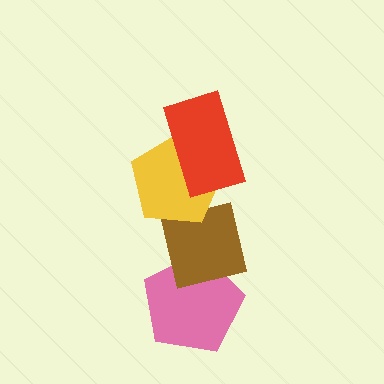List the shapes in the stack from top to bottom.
From top to bottom: the red rectangle, the yellow pentagon, the brown square, the pink pentagon.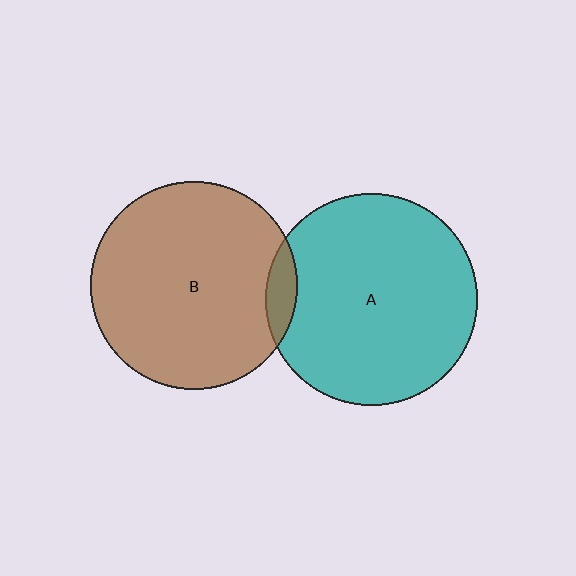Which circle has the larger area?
Circle A (teal).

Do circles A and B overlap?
Yes.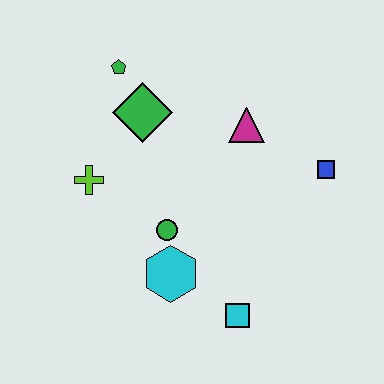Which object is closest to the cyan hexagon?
The green circle is closest to the cyan hexagon.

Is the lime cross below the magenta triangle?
Yes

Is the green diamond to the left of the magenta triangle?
Yes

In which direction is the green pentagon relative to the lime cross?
The green pentagon is above the lime cross.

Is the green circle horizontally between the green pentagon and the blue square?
Yes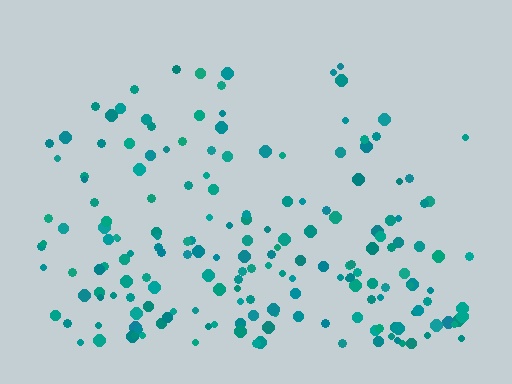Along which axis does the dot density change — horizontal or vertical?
Vertical.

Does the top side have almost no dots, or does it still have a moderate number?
Still a moderate number, just noticeably fewer than the bottom.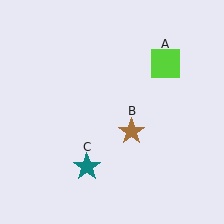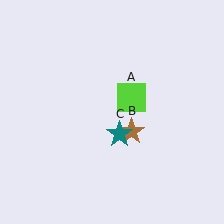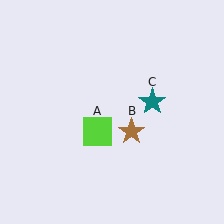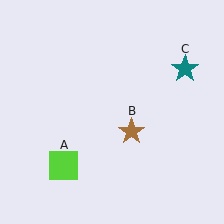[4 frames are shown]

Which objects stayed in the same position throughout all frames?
Brown star (object B) remained stationary.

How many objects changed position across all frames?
2 objects changed position: lime square (object A), teal star (object C).